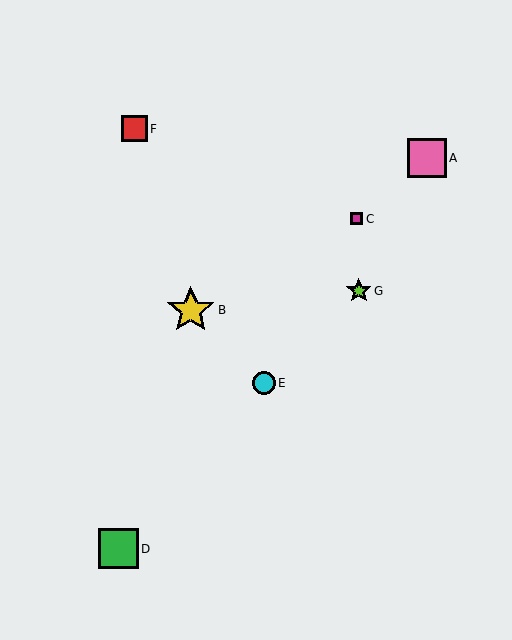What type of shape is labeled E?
Shape E is a cyan circle.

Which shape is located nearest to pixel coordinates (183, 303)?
The yellow star (labeled B) at (191, 310) is nearest to that location.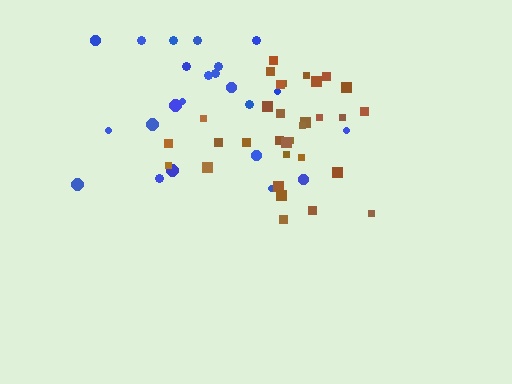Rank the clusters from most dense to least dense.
brown, blue.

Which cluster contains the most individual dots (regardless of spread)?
Brown (32).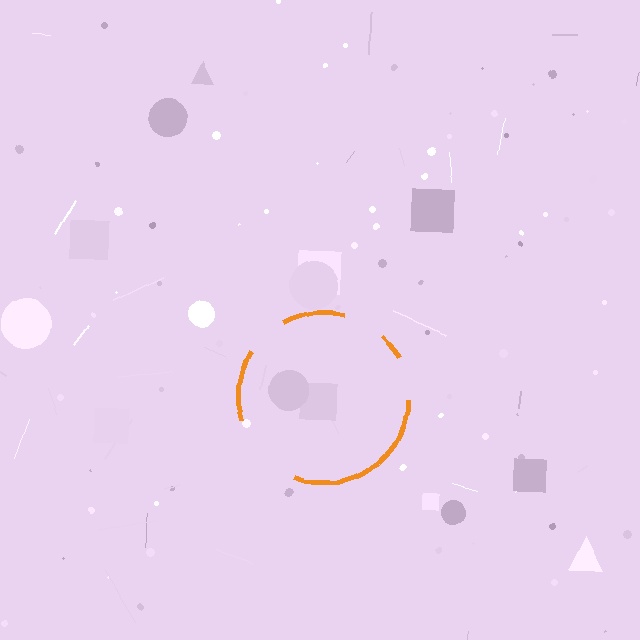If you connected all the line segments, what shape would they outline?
They would outline a circle.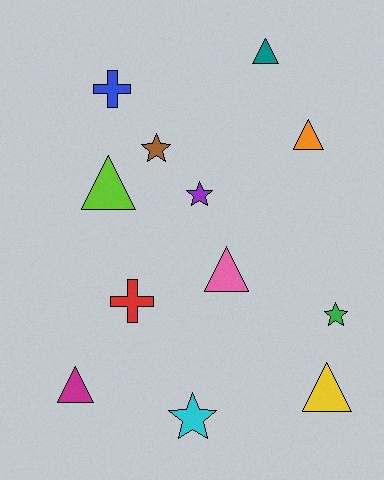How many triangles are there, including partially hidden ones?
There are 6 triangles.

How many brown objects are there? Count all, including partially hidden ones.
There is 1 brown object.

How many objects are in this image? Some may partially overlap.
There are 12 objects.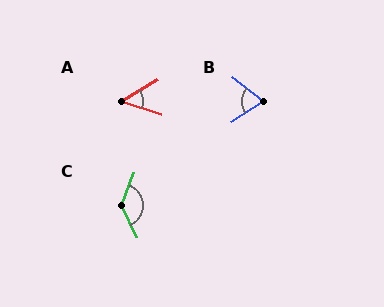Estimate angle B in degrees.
Approximately 72 degrees.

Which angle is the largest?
C, at approximately 133 degrees.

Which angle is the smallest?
A, at approximately 49 degrees.